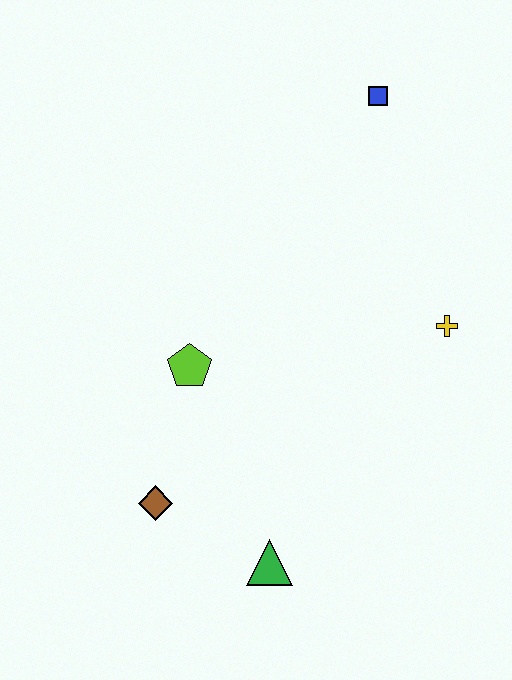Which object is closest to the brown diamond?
The green triangle is closest to the brown diamond.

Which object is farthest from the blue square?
The green triangle is farthest from the blue square.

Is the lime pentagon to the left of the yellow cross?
Yes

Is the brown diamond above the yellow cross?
No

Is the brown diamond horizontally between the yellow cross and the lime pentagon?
No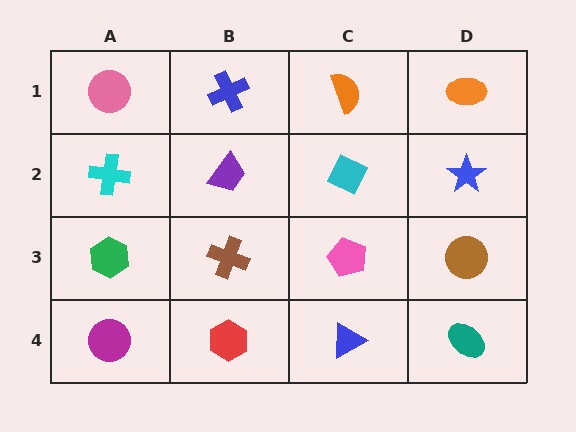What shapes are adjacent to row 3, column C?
A cyan diamond (row 2, column C), a blue triangle (row 4, column C), a brown cross (row 3, column B), a brown circle (row 3, column D).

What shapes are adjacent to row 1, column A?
A cyan cross (row 2, column A), a blue cross (row 1, column B).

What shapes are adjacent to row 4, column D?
A brown circle (row 3, column D), a blue triangle (row 4, column C).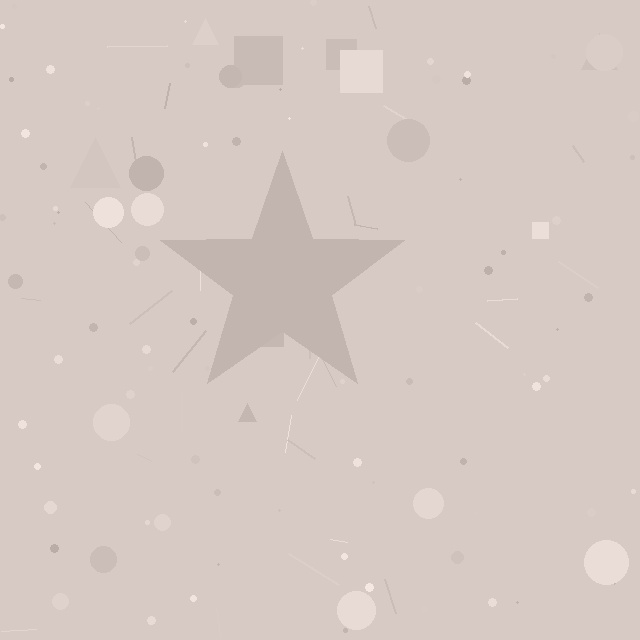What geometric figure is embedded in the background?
A star is embedded in the background.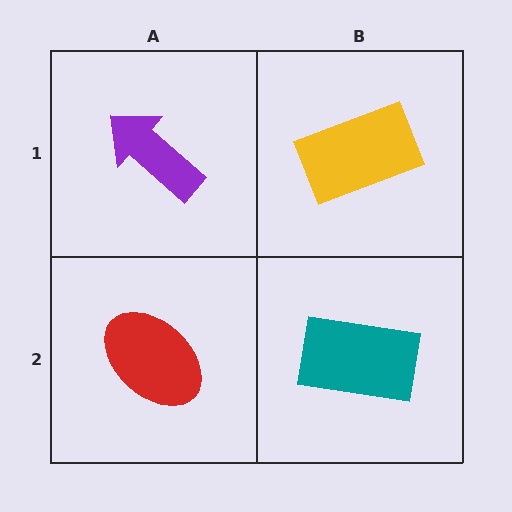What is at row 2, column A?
A red ellipse.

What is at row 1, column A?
A purple arrow.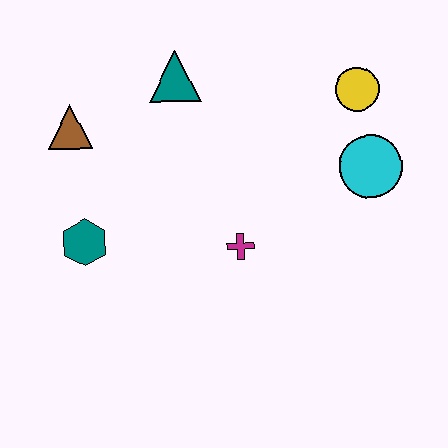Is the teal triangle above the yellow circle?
Yes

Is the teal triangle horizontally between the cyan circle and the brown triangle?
Yes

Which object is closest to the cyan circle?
The yellow circle is closest to the cyan circle.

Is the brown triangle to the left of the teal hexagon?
Yes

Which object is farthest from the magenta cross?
The brown triangle is farthest from the magenta cross.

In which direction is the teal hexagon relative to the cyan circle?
The teal hexagon is to the left of the cyan circle.